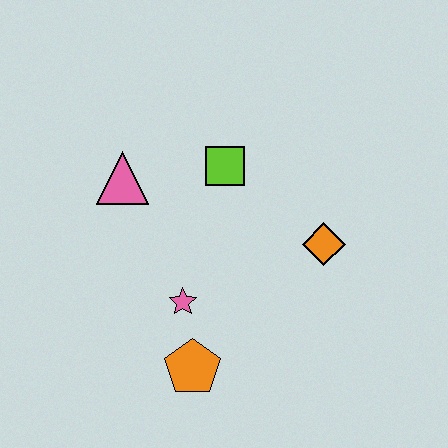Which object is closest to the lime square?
The pink triangle is closest to the lime square.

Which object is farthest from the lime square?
The orange pentagon is farthest from the lime square.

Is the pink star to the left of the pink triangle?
No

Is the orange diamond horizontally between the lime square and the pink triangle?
No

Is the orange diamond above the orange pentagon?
Yes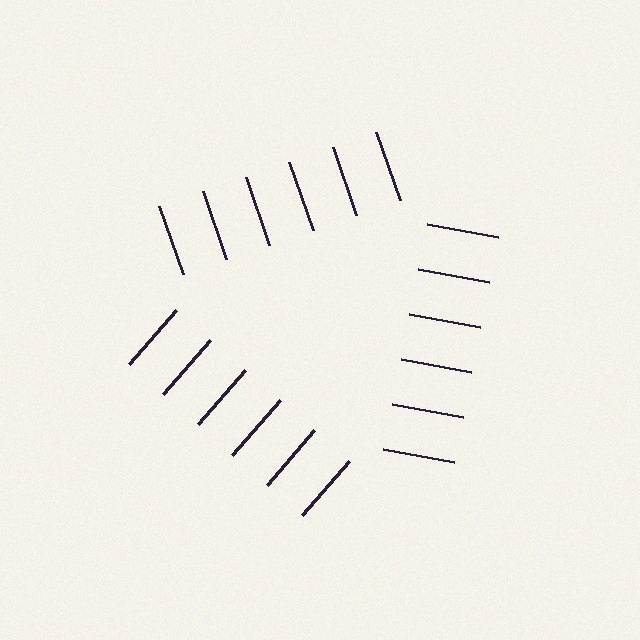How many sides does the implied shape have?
3 sides — the line-ends trace a triangle.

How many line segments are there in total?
18 — 6 along each of the 3 edges.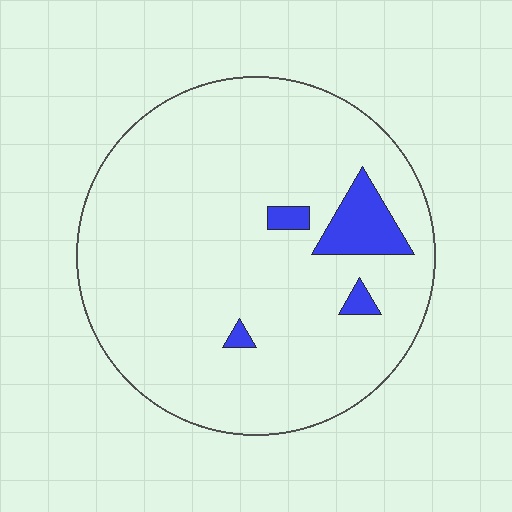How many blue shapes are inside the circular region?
4.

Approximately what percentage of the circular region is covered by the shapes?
Approximately 5%.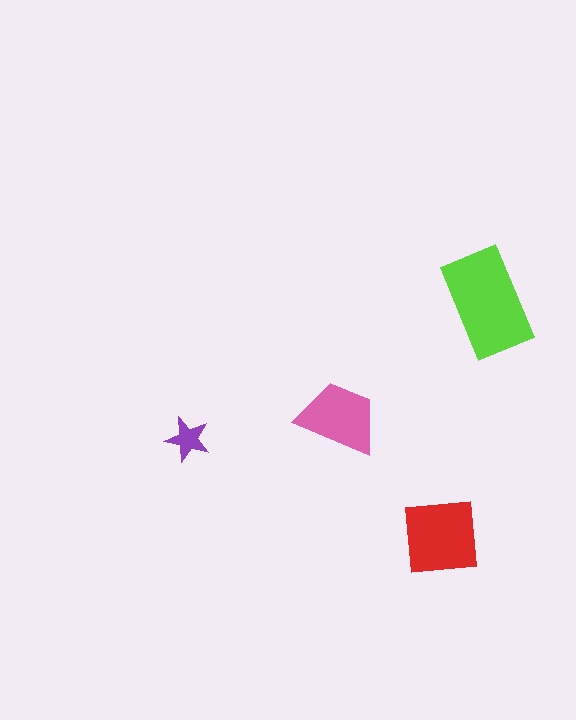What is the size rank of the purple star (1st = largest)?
4th.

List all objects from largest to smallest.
The lime rectangle, the red square, the pink trapezoid, the purple star.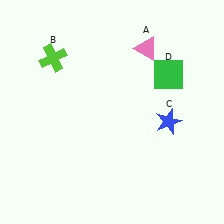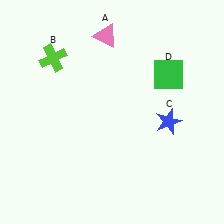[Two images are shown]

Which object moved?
The pink triangle (A) moved left.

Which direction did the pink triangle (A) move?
The pink triangle (A) moved left.